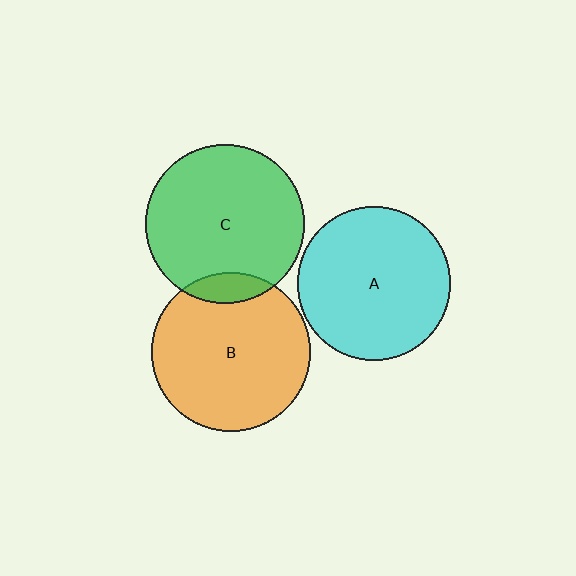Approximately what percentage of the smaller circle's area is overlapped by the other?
Approximately 10%.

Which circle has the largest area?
Circle B (orange).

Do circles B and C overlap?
Yes.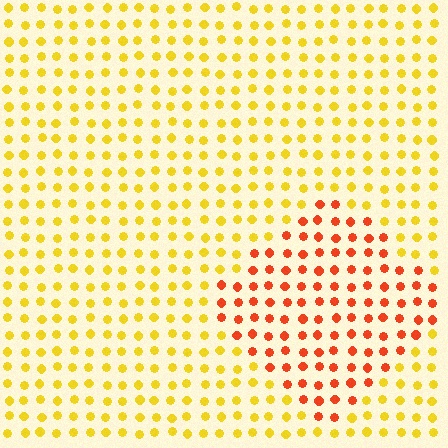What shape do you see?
I see a diamond.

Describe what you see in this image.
The image is filled with small yellow elements in a uniform arrangement. A diamond-shaped region is visible where the elements are tinted to a slightly different hue, forming a subtle color boundary.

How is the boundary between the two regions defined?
The boundary is defined purely by a slight shift in hue (about 42 degrees). Spacing, size, and orientation are identical on both sides.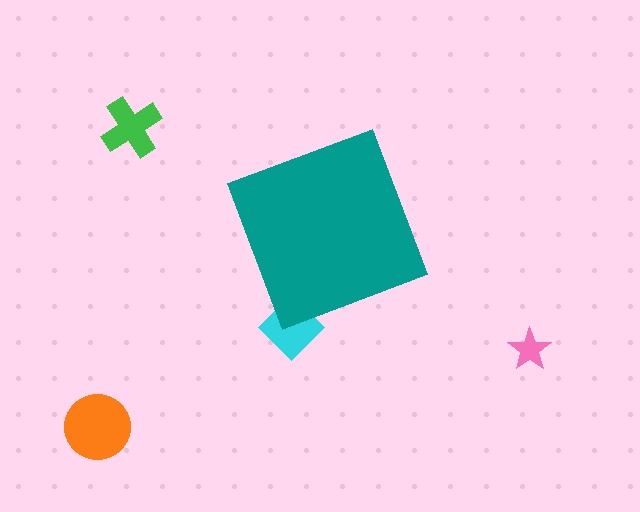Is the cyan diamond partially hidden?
Yes, the cyan diamond is partially hidden behind the teal diamond.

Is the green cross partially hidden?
No, the green cross is fully visible.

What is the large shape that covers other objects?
A teal diamond.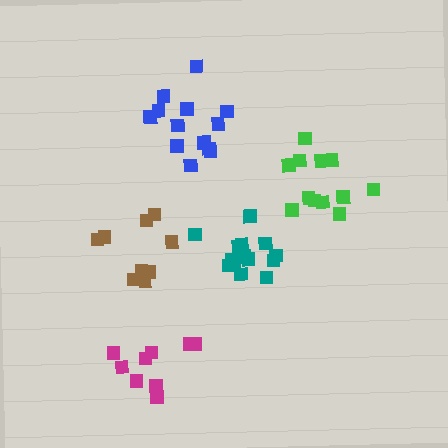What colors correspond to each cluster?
The clusters are colored: green, blue, brown, magenta, teal.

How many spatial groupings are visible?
There are 5 spatial groupings.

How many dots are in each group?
Group 1: 12 dots, Group 2: 13 dots, Group 3: 9 dots, Group 4: 9 dots, Group 5: 14 dots (57 total).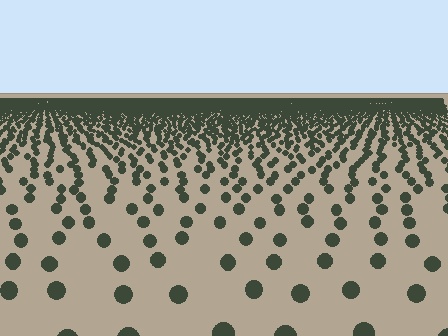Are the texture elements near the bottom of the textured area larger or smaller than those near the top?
Larger. Near the bottom, elements are closer to the viewer and appear at a bigger on-screen size.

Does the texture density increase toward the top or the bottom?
Density increases toward the top.